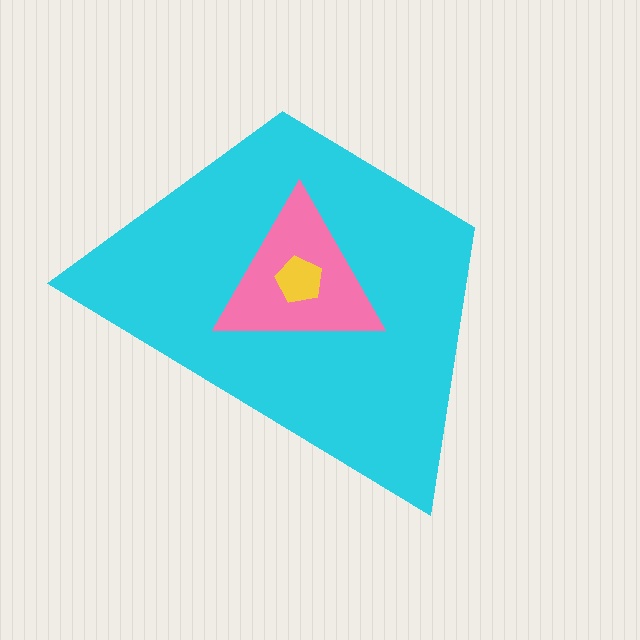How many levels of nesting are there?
3.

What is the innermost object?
The yellow pentagon.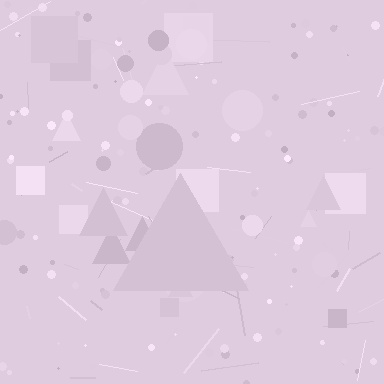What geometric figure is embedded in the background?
A triangle is embedded in the background.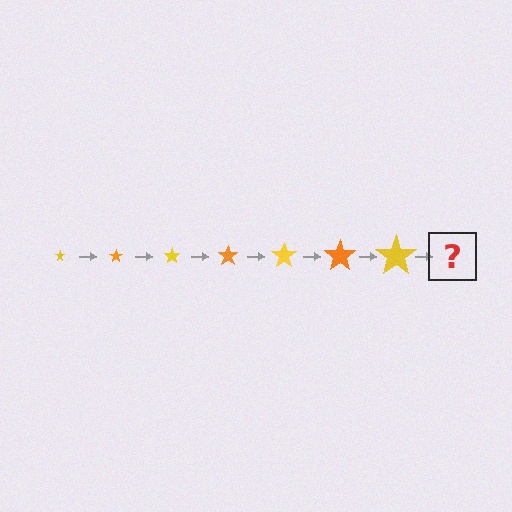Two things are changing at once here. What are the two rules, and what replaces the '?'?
The two rules are that the star grows larger each step and the color cycles through yellow and orange. The '?' should be an orange star, larger than the previous one.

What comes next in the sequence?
The next element should be an orange star, larger than the previous one.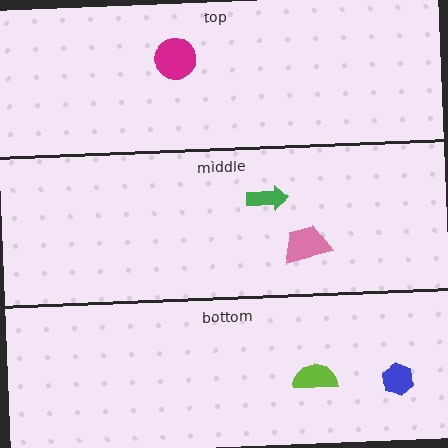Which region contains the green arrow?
The middle region.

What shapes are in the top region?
The magenta circle.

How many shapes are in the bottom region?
2.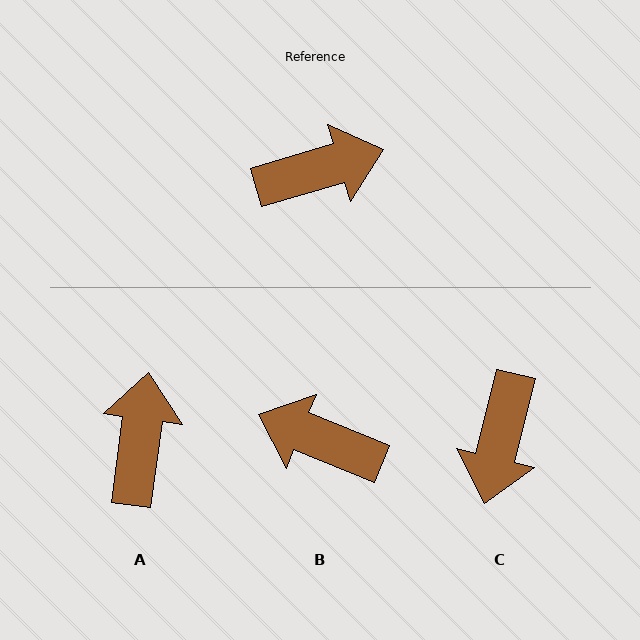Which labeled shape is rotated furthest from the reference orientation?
B, about 142 degrees away.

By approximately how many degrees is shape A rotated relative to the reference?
Approximately 66 degrees counter-clockwise.